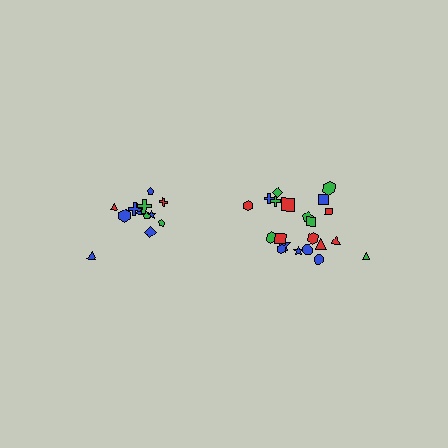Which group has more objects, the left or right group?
The right group.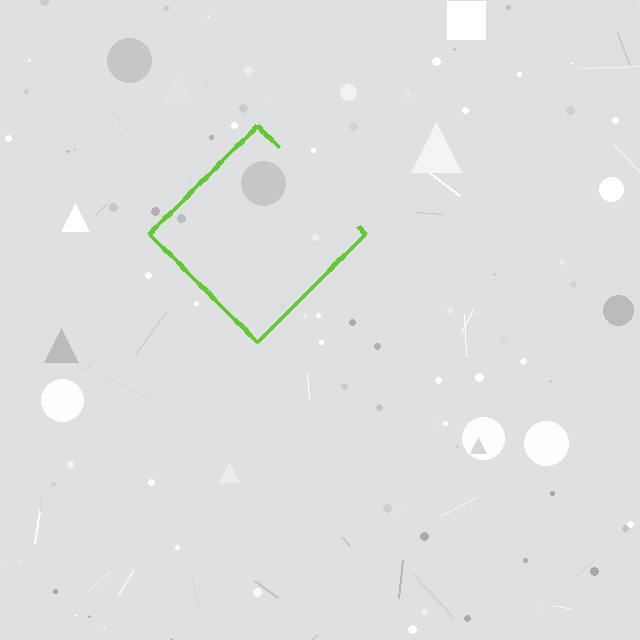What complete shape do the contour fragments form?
The contour fragments form a diamond.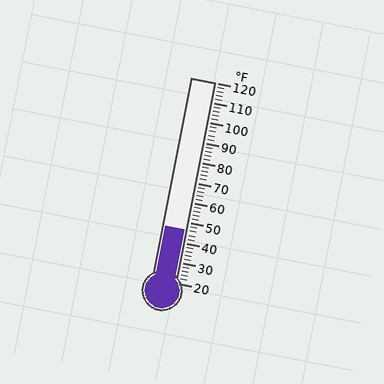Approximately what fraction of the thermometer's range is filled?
The thermometer is filled to approximately 25% of its range.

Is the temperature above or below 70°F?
The temperature is below 70°F.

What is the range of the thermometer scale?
The thermometer scale ranges from 20°F to 120°F.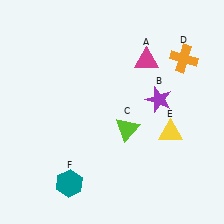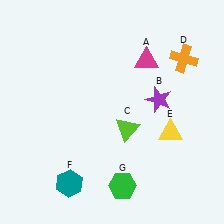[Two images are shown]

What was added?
A green hexagon (G) was added in Image 2.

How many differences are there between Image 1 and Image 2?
There is 1 difference between the two images.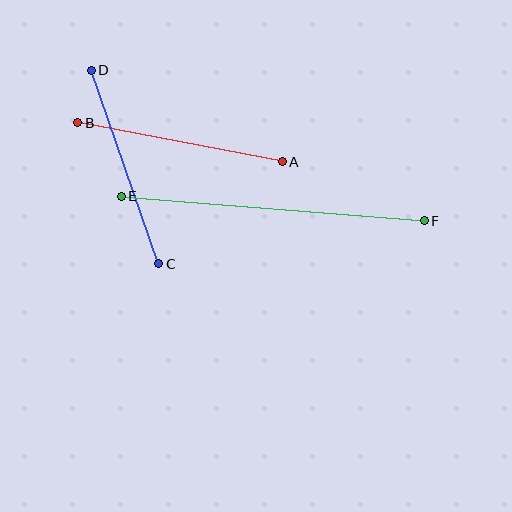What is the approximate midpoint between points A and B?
The midpoint is at approximately (180, 142) pixels.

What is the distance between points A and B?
The distance is approximately 209 pixels.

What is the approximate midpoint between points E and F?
The midpoint is at approximately (273, 209) pixels.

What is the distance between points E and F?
The distance is approximately 304 pixels.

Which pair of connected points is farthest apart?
Points E and F are farthest apart.